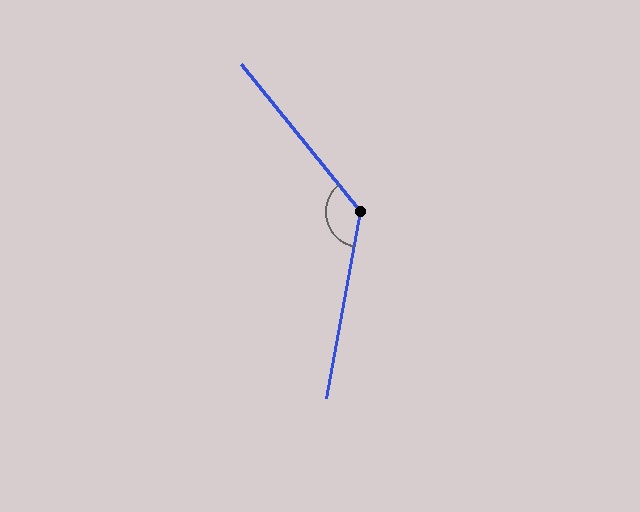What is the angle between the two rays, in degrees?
Approximately 131 degrees.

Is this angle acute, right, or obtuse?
It is obtuse.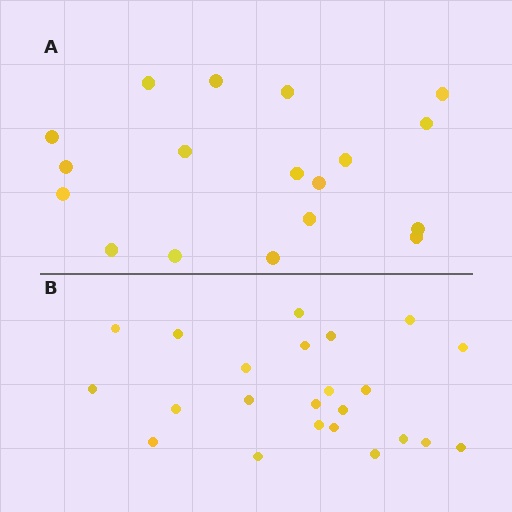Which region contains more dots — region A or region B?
Region B (the bottom region) has more dots.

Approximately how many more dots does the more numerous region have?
Region B has about 5 more dots than region A.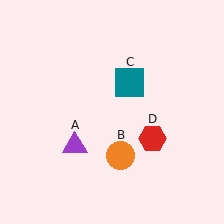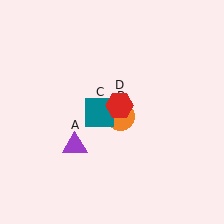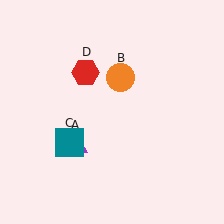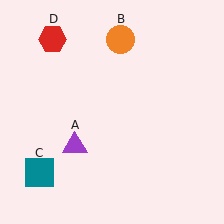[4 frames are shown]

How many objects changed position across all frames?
3 objects changed position: orange circle (object B), teal square (object C), red hexagon (object D).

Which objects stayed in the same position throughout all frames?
Purple triangle (object A) remained stationary.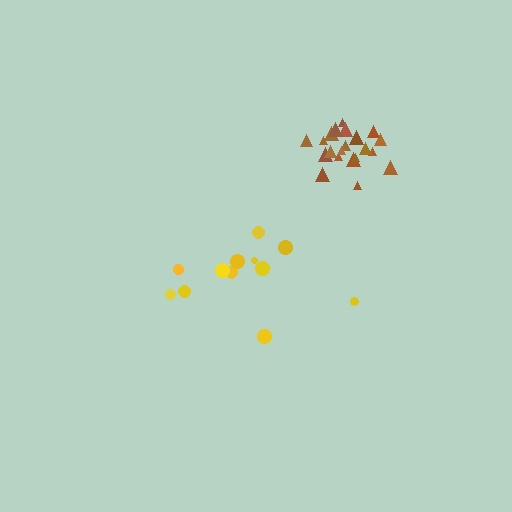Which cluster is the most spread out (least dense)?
Yellow.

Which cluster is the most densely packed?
Brown.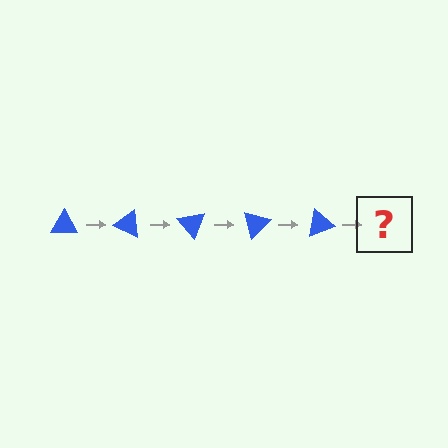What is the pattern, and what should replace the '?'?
The pattern is that the triangle rotates 25 degrees each step. The '?' should be a blue triangle rotated 125 degrees.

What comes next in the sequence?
The next element should be a blue triangle rotated 125 degrees.